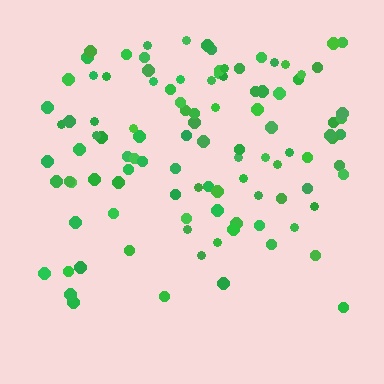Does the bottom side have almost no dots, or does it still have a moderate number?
Still a moderate number, just noticeably fewer than the top.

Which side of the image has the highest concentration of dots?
The top.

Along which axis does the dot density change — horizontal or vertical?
Vertical.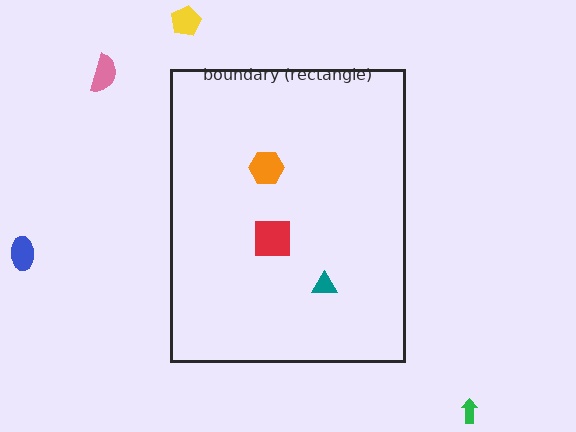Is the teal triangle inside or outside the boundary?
Inside.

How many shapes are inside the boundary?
3 inside, 4 outside.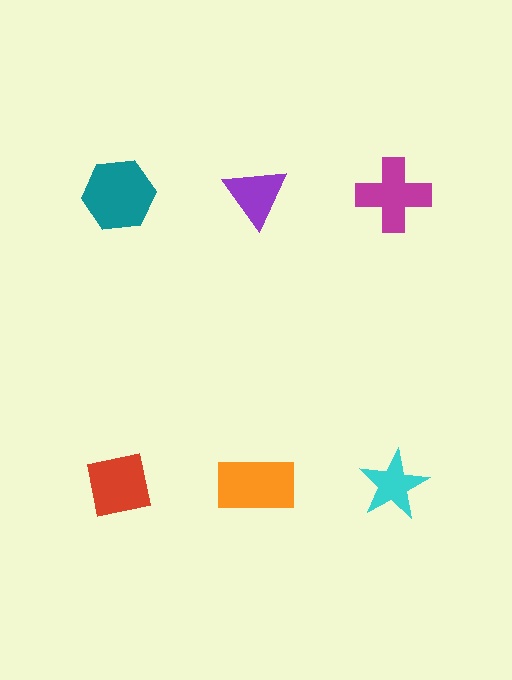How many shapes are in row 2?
3 shapes.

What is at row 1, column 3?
A magenta cross.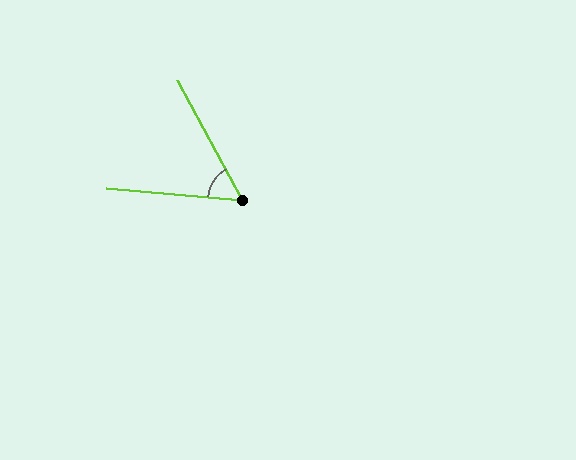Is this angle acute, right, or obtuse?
It is acute.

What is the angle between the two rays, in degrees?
Approximately 56 degrees.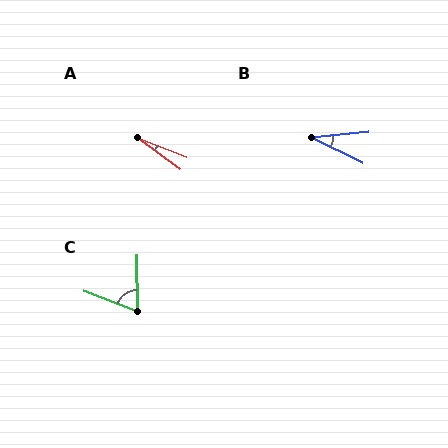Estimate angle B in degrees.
Approximately 32 degrees.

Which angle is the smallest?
A, at approximately 15 degrees.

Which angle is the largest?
C, at approximately 68 degrees.